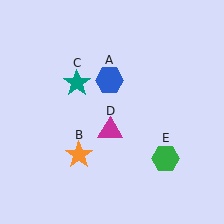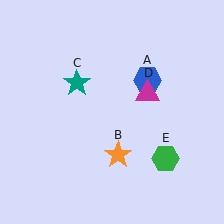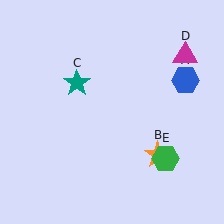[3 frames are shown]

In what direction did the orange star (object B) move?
The orange star (object B) moved right.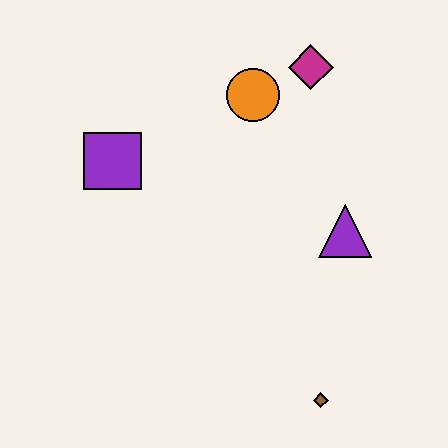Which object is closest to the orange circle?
The magenta diamond is closest to the orange circle.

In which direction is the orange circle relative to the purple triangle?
The orange circle is above the purple triangle.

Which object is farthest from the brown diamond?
The magenta diamond is farthest from the brown diamond.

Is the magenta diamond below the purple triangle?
No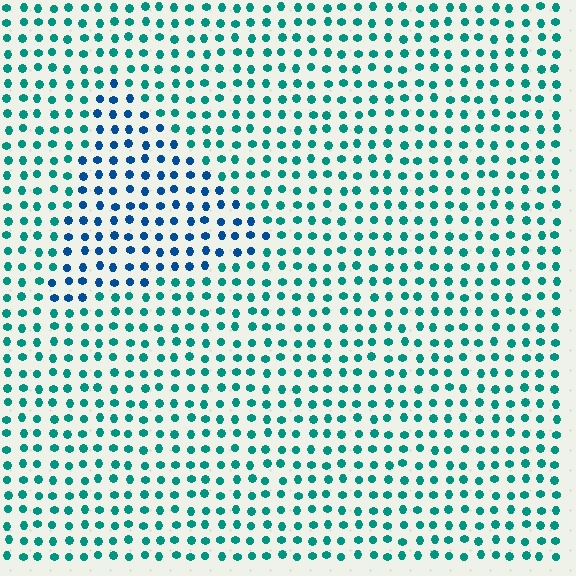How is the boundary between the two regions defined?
The boundary is defined purely by a slight shift in hue (about 39 degrees). Spacing, size, and orientation are identical on both sides.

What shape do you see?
I see a triangle.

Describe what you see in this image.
The image is filled with small teal elements in a uniform arrangement. A triangle-shaped region is visible where the elements are tinted to a slightly different hue, forming a subtle color boundary.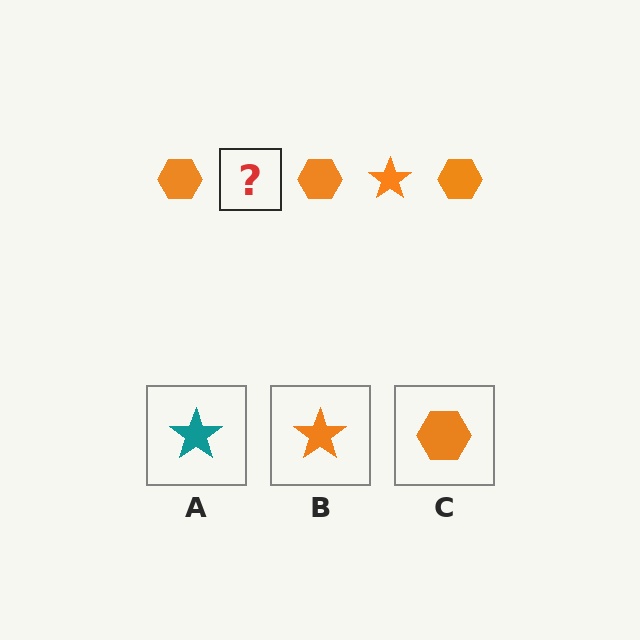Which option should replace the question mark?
Option B.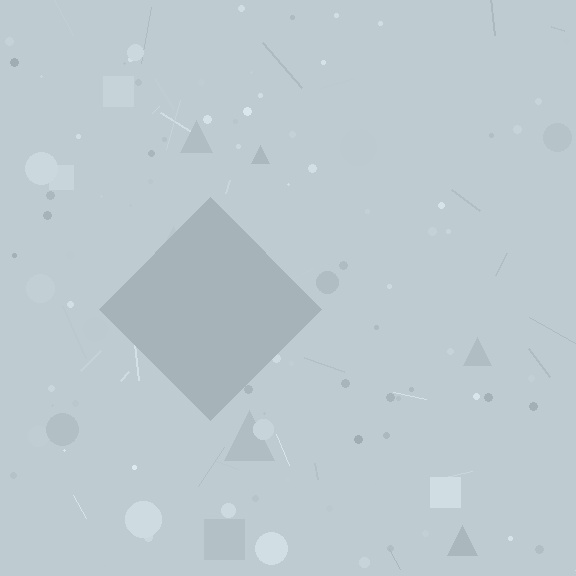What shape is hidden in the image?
A diamond is hidden in the image.